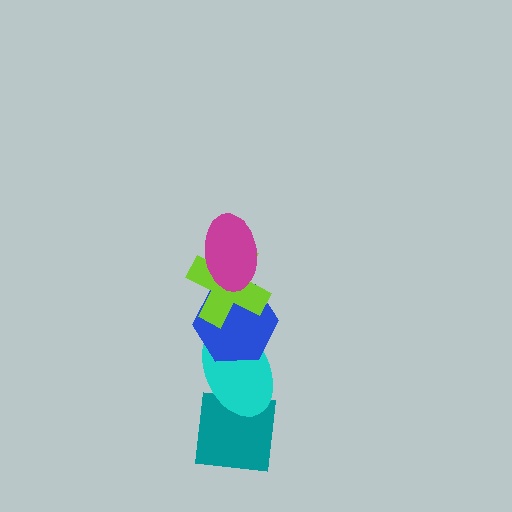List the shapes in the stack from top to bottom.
From top to bottom: the magenta ellipse, the lime cross, the blue hexagon, the cyan ellipse, the teal square.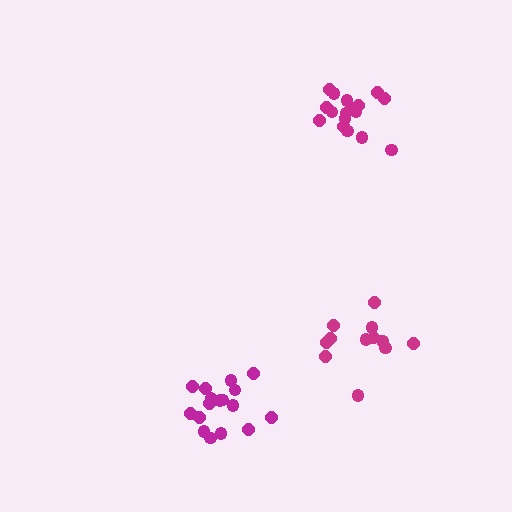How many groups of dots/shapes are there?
There are 3 groups.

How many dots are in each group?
Group 1: 17 dots, Group 2: 17 dots, Group 3: 12 dots (46 total).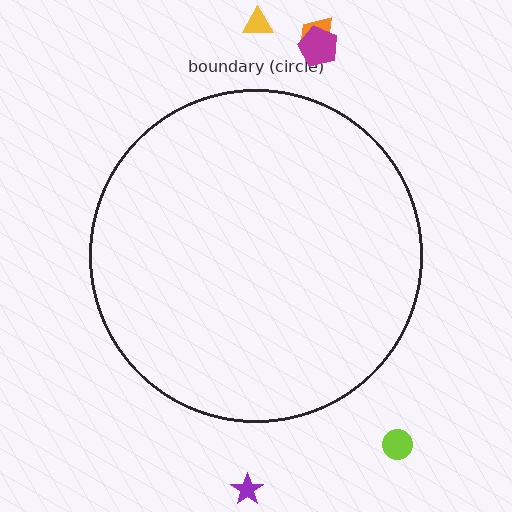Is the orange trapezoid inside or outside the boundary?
Outside.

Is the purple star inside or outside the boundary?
Outside.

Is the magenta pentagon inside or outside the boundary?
Outside.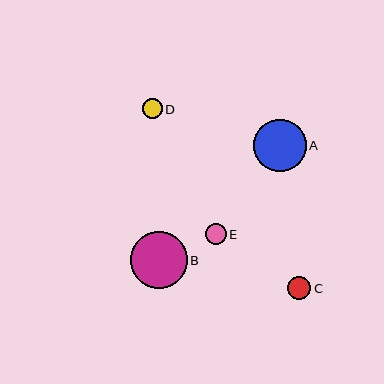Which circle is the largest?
Circle B is the largest with a size of approximately 57 pixels.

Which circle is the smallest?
Circle D is the smallest with a size of approximately 20 pixels.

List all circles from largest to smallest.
From largest to smallest: B, A, C, E, D.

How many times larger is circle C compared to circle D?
Circle C is approximately 1.1 times the size of circle D.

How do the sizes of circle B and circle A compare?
Circle B and circle A are approximately the same size.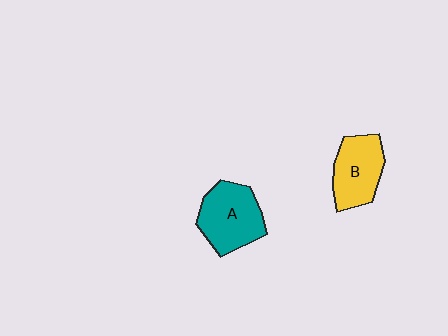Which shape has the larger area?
Shape A (teal).